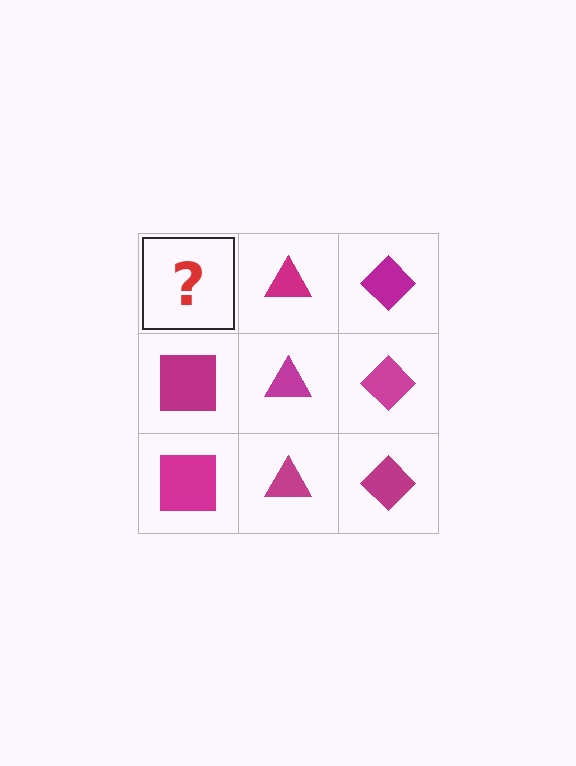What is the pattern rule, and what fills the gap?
The rule is that each column has a consistent shape. The gap should be filled with a magenta square.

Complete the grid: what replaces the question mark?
The question mark should be replaced with a magenta square.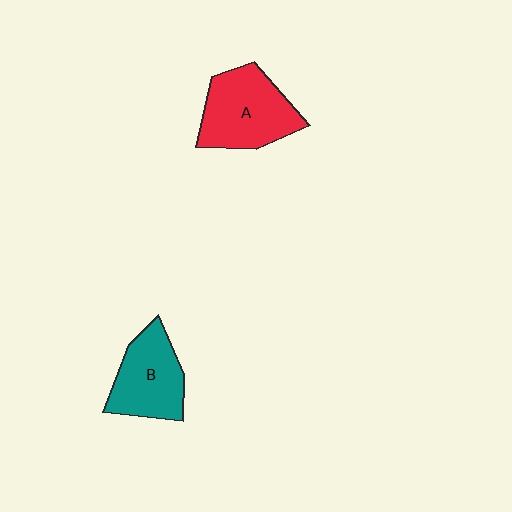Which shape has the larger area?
Shape A (red).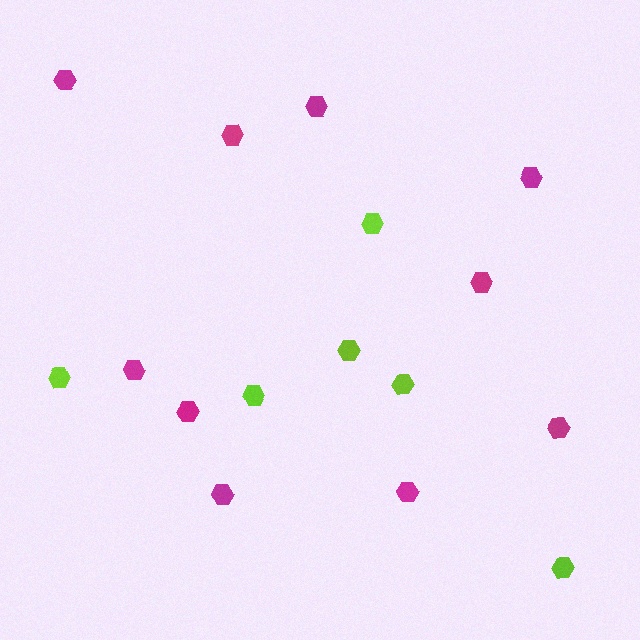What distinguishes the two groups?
There are 2 groups: one group of lime hexagons (6) and one group of magenta hexagons (10).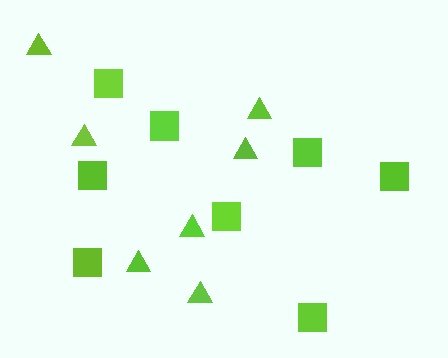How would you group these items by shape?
There are 2 groups: one group of triangles (7) and one group of squares (8).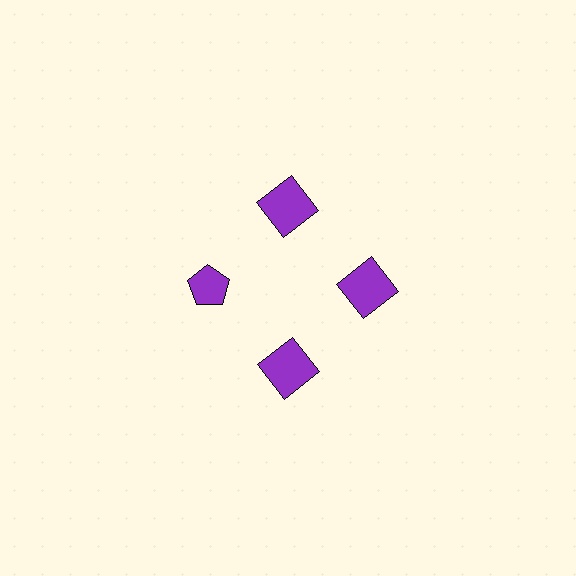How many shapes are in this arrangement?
There are 4 shapes arranged in a ring pattern.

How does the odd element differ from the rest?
It has a different shape: pentagon instead of square.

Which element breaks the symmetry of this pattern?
The purple pentagon at roughly the 9 o'clock position breaks the symmetry. All other shapes are purple squares.